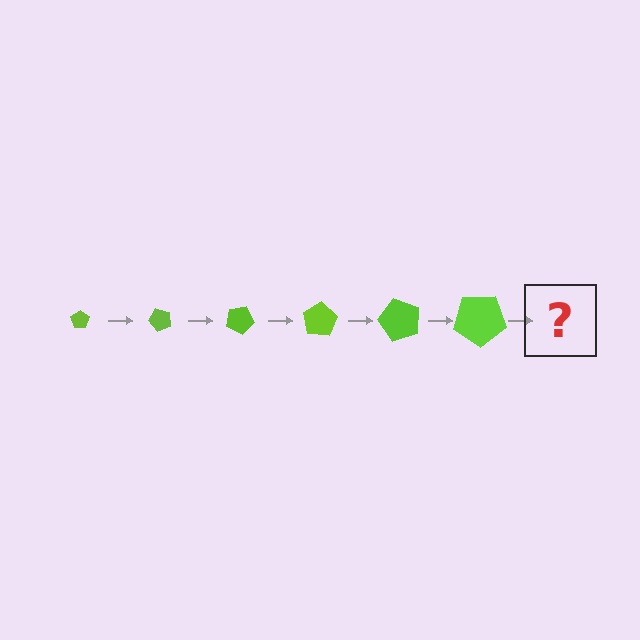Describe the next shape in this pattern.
It should be a pentagon, larger than the previous one and rotated 300 degrees from the start.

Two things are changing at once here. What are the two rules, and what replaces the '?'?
The two rules are that the pentagon grows larger each step and it rotates 50 degrees each step. The '?' should be a pentagon, larger than the previous one and rotated 300 degrees from the start.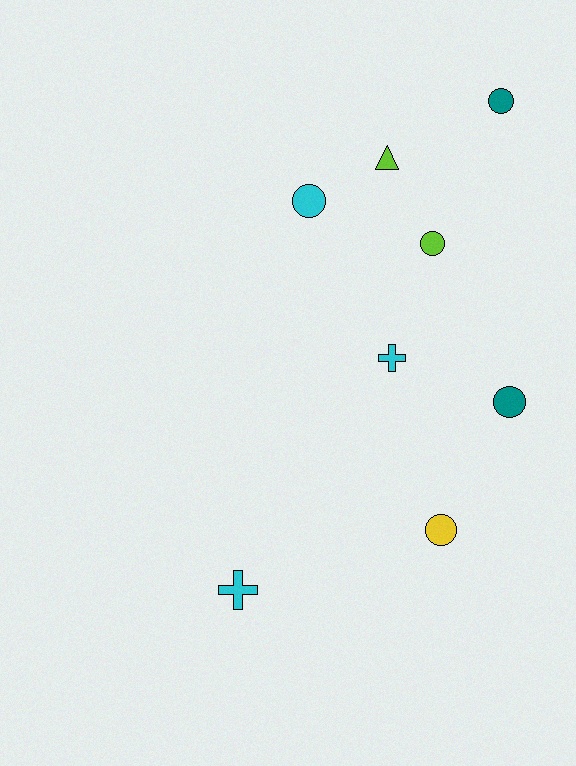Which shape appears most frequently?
Circle, with 5 objects.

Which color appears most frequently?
Cyan, with 3 objects.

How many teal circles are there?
There are 2 teal circles.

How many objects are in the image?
There are 8 objects.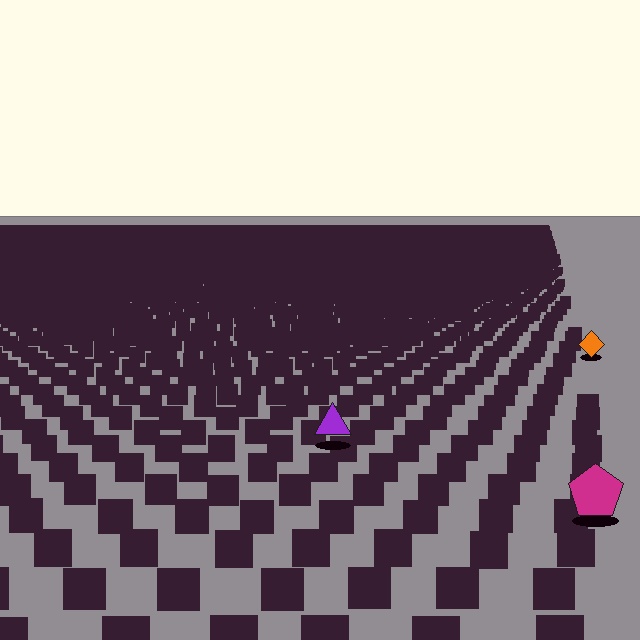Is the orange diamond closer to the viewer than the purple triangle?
No. The purple triangle is closer — you can tell from the texture gradient: the ground texture is coarser near it.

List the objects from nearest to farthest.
From nearest to farthest: the magenta pentagon, the purple triangle, the orange diamond.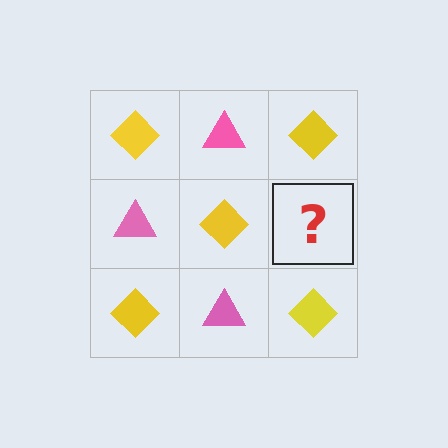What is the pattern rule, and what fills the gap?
The rule is that it alternates yellow diamond and pink triangle in a checkerboard pattern. The gap should be filled with a pink triangle.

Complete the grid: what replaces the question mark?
The question mark should be replaced with a pink triangle.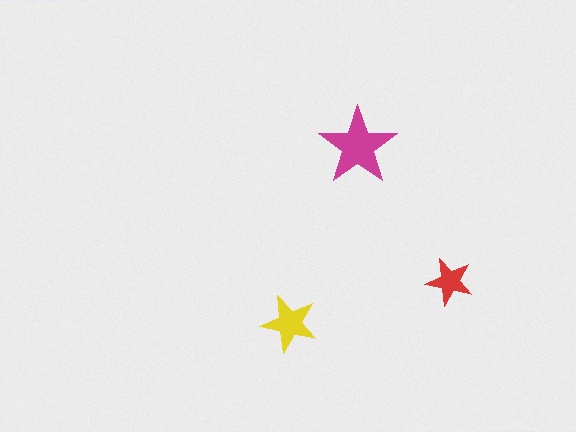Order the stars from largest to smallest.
the magenta one, the yellow one, the red one.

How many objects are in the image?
There are 3 objects in the image.